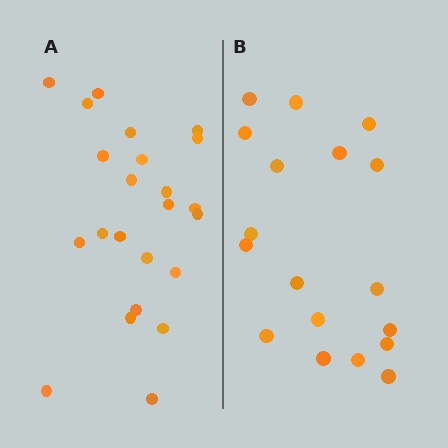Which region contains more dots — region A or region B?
Region A (the left region) has more dots.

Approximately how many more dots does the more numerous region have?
Region A has about 5 more dots than region B.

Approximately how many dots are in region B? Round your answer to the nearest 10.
About 20 dots. (The exact count is 18, which rounds to 20.)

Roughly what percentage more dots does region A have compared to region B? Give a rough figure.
About 30% more.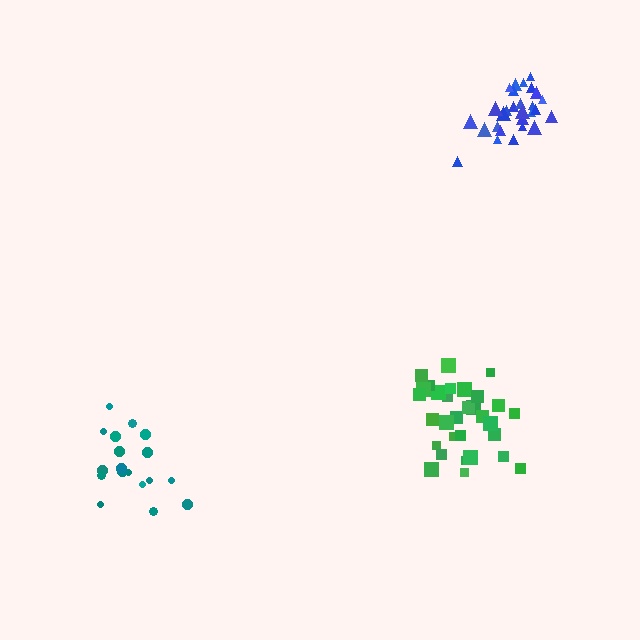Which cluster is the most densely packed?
Blue.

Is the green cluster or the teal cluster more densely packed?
Green.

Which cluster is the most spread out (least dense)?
Teal.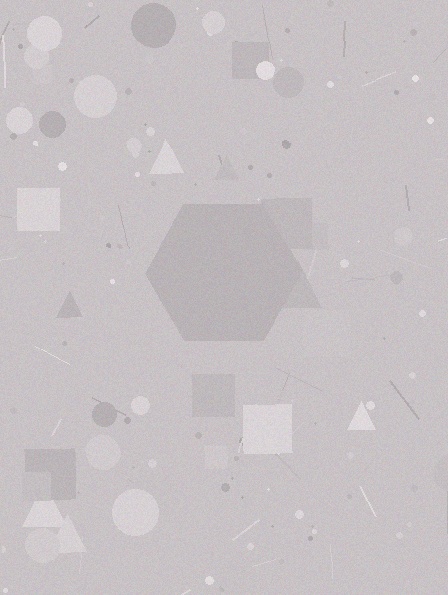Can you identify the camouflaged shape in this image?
The camouflaged shape is a hexagon.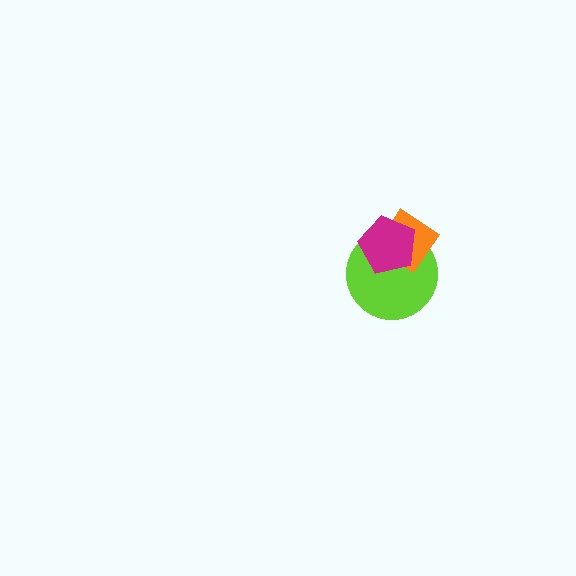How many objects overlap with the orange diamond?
2 objects overlap with the orange diamond.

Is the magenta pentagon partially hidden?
No, no other shape covers it.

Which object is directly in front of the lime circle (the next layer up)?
The orange diamond is directly in front of the lime circle.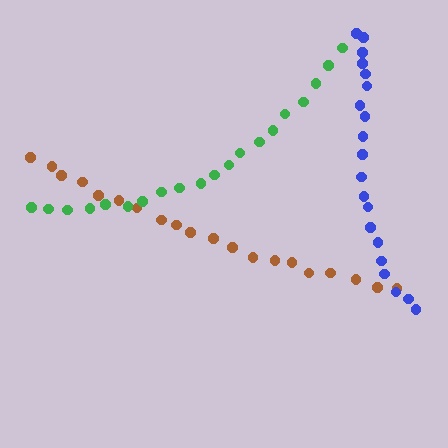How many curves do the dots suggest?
There are 3 distinct paths.